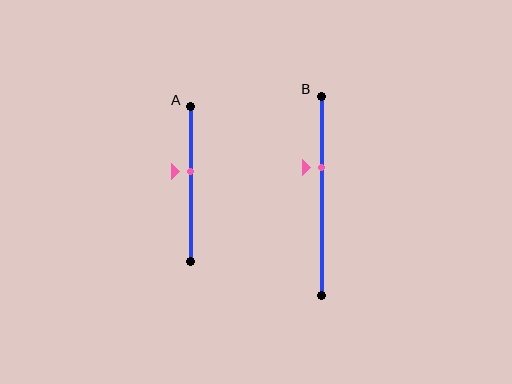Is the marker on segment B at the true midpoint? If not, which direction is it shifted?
No, the marker on segment B is shifted upward by about 14% of the segment length.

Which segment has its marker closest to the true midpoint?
Segment A has its marker closest to the true midpoint.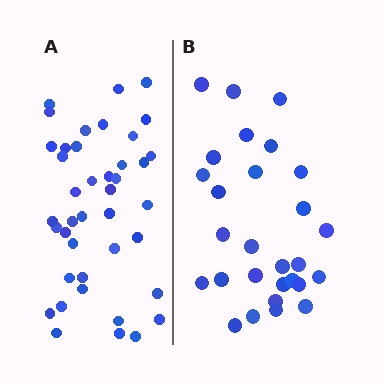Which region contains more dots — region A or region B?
Region A (the left region) has more dots.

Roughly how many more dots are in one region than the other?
Region A has approximately 15 more dots than region B.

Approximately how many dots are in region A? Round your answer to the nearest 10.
About 40 dots. (The exact count is 41, which rounds to 40.)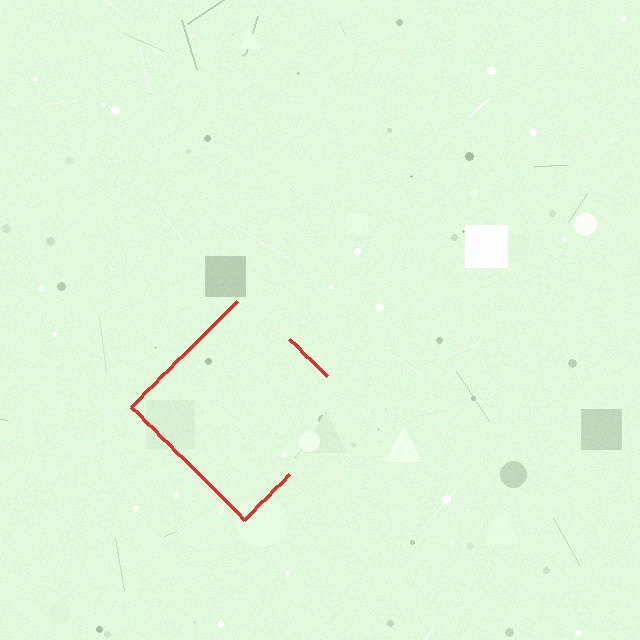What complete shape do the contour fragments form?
The contour fragments form a diamond.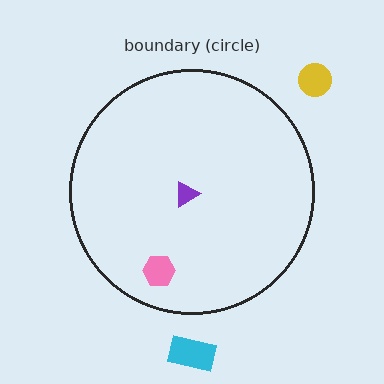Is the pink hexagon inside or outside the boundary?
Inside.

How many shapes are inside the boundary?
2 inside, 2 outside.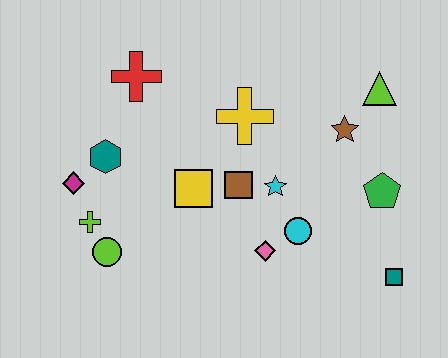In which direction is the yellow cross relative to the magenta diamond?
The yellow cross is to the right of the magenta diamond.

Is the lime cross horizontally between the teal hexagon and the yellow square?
No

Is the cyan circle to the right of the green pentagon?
No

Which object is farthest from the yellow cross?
The teal square is farthest from the yellow cross.